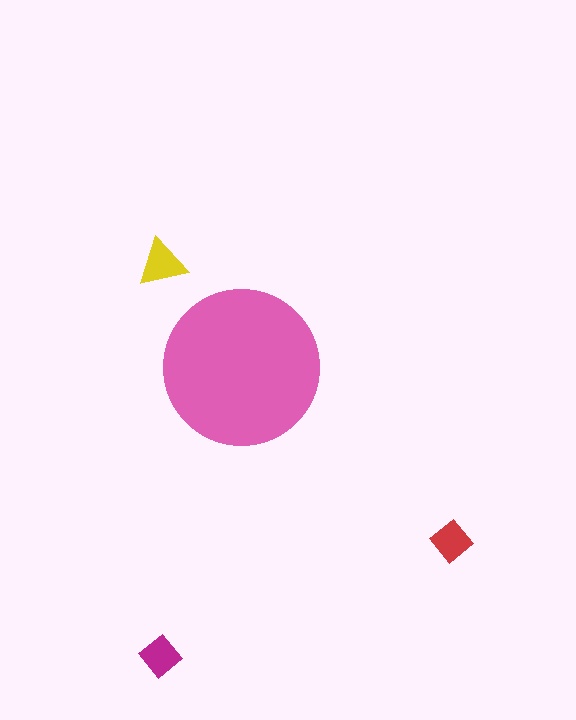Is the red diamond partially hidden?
No, the red diamond is fully visible.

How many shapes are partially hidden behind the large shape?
0 shapes are partially hidden.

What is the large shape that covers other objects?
A pink circle.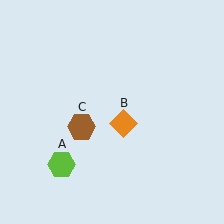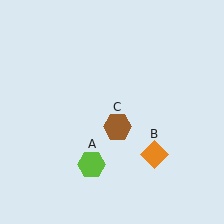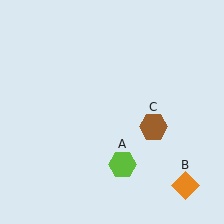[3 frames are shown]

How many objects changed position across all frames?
3 objects changed position: lime hexagon (object A), orange diamond (object B), brown hexagon (object C).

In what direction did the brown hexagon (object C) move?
The brown hexagon (object C) moved right.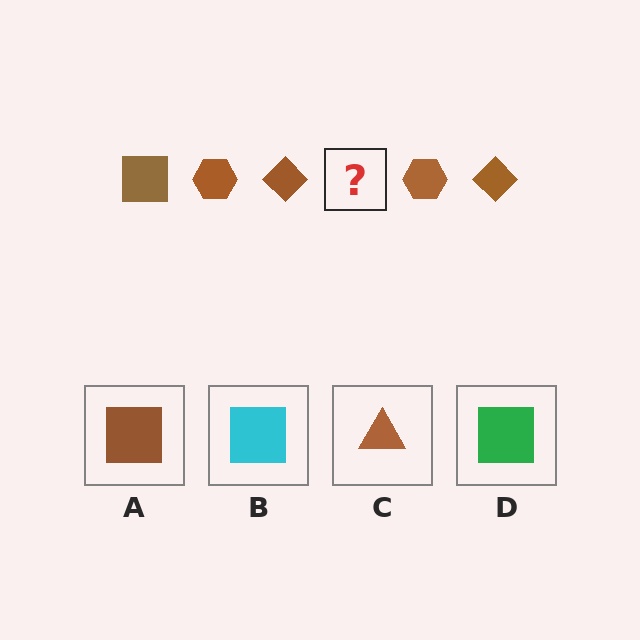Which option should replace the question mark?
Option A.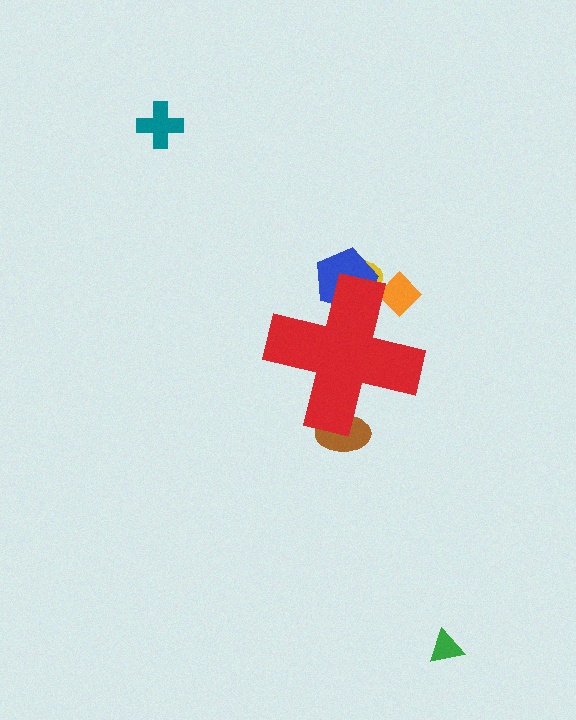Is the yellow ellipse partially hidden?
Yes, the yellow ellipse is partially hidden behind the red cross.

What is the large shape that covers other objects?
A red cross.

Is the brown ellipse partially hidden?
Yes, the brown ellipse is partially hidden behind the red cross.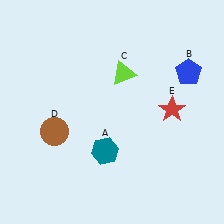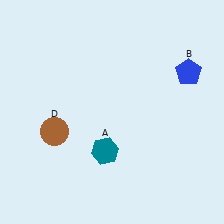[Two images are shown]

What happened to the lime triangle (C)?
The lime triangle (C) was removed in Image 2. It was in the top-right area of Image 1.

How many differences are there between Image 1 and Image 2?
There are 2 differences between the two images.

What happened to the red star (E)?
The red star (E) was removed in Image 2. It was in the top-right area of Image 1.